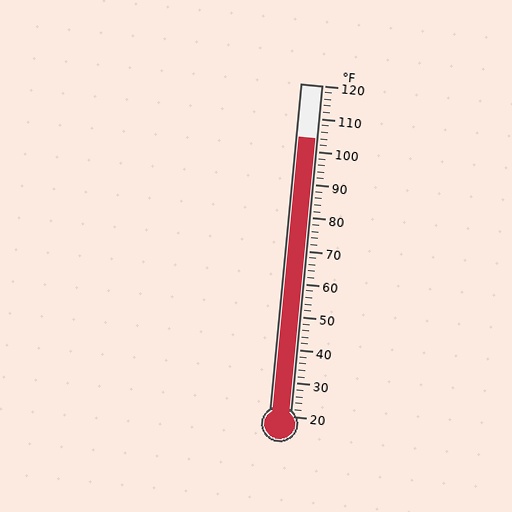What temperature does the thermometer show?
The thermometer shows approximately 104°F.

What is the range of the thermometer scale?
The thermometer scale ranges from 20°F to 120°F.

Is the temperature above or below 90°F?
The temperature is above 90°F.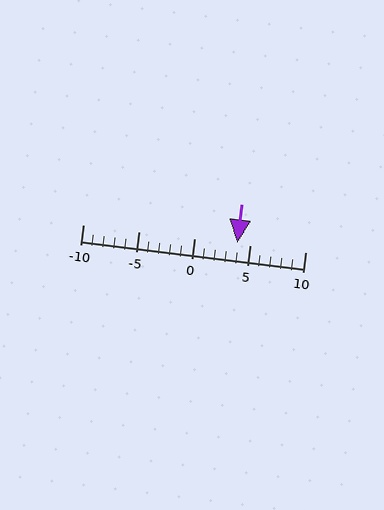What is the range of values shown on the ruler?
The ruler shows values from -10 to 10.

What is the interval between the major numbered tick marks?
The major tick marks are spaced 5 units apart.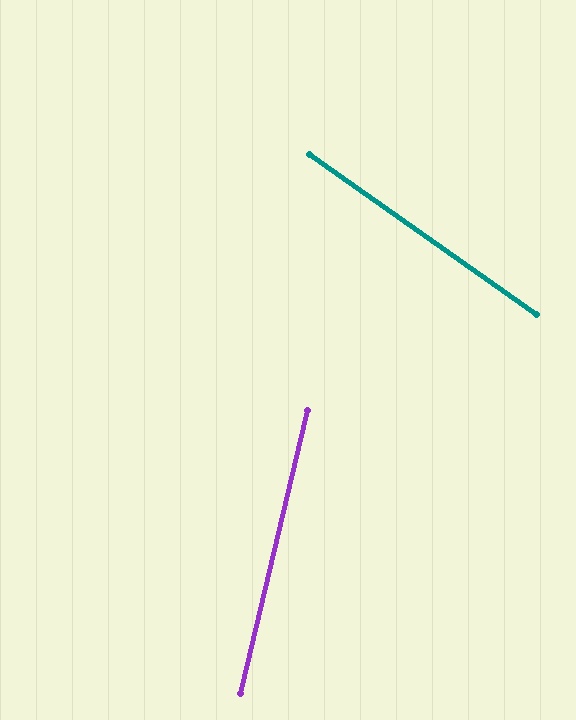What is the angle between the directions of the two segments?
Approximately 68 degrees.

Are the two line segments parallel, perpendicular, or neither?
Neither parallel nor perpendicular — they differ by about 68°.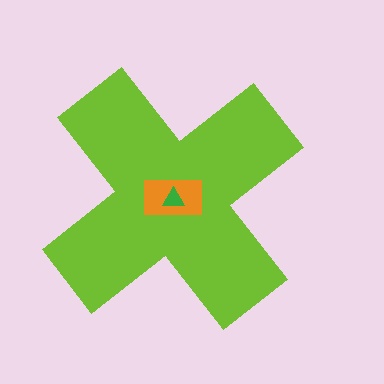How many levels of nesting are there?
3.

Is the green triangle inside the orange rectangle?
Yes.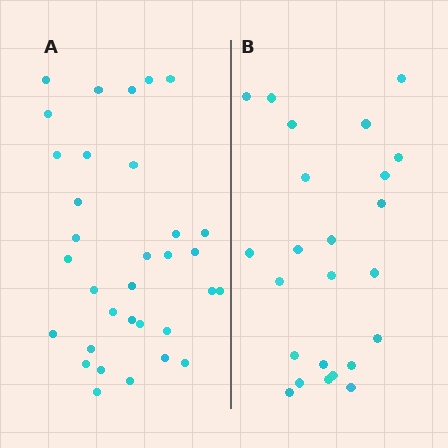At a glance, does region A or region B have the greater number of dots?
Region A (the left region) has more dots.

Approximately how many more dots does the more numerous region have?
Region A has roughly 8 or so more dots than region B.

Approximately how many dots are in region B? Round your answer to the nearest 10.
About 20 dots. (The exact count is 24, which rounds to 20.)